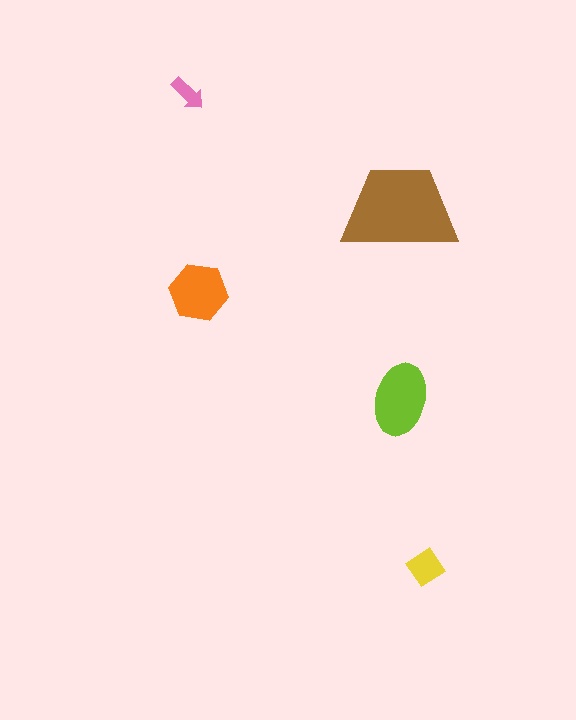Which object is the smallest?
The pink arrow.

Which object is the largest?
The brown trapezoid.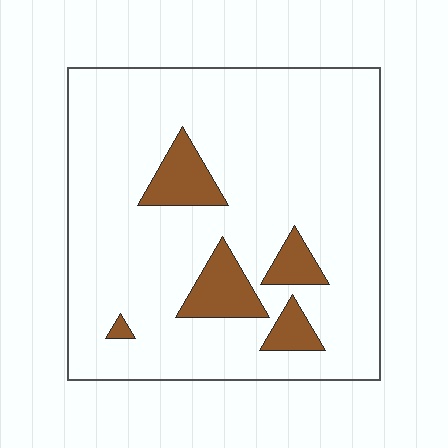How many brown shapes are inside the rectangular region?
5.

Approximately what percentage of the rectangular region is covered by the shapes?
Approximately 10%.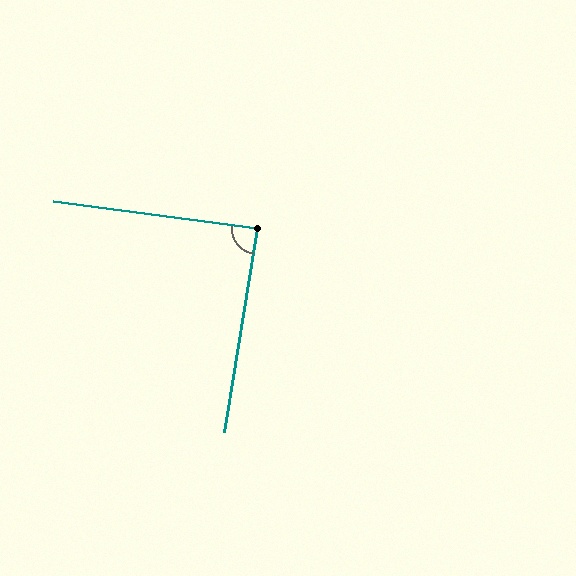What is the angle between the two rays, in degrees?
Approximately 88 degrees.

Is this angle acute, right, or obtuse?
It is approximately a right angle.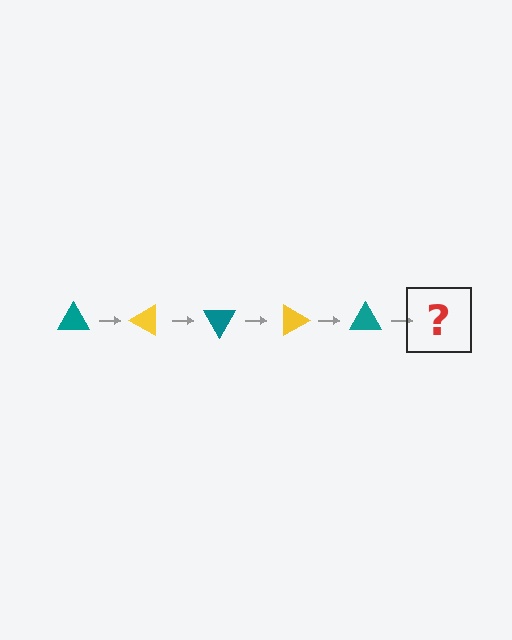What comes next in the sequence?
The next element should be a yellow triangle, rotated 150 degrees from the start.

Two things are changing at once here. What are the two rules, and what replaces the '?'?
The two rules are that it rotates 30 degrees each step and the color cycles through teal and yellow. The '?' should be a yellow triangle, rotated 150 degrees from the start.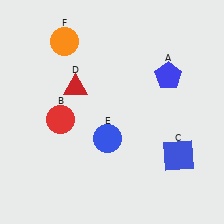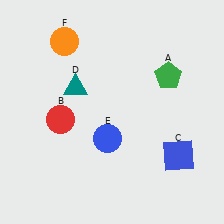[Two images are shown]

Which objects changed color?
A changed from blue to green. D changed from red to teal.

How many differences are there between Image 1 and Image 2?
There are 2 differences between the two images.